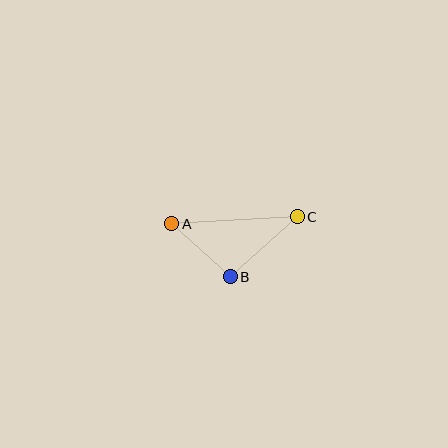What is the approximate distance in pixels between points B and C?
The distance between B and C is approximately 90 pixels.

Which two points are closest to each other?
Points A and B are closest to each other.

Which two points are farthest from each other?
Points A and C are farthest from each other.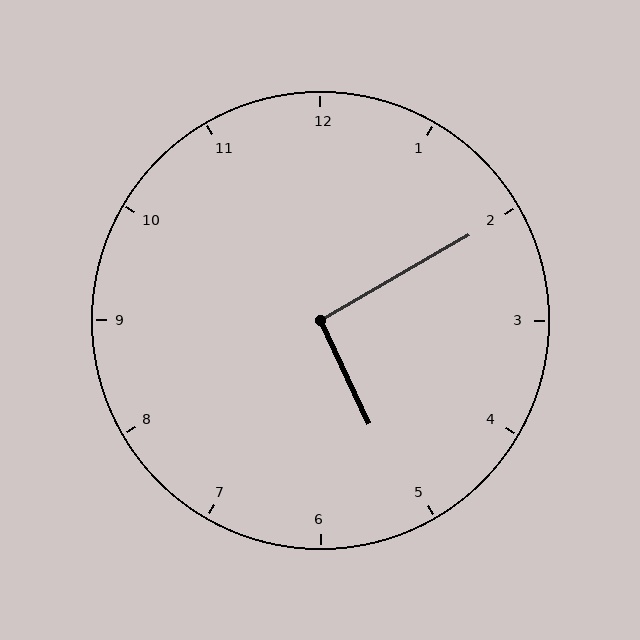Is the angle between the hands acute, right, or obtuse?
It is right.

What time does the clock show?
5:10.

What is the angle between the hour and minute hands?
Approximately 95 degrees.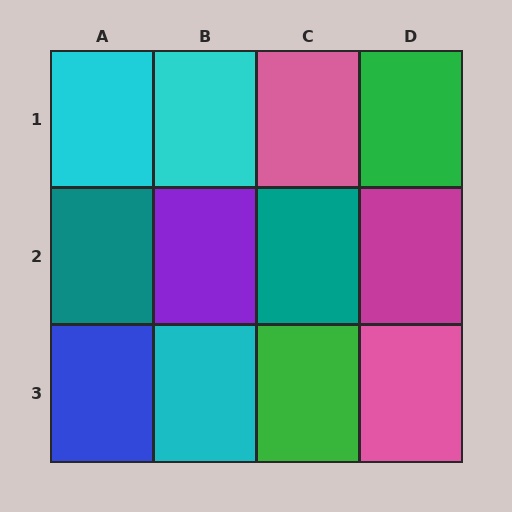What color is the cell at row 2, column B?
Purple.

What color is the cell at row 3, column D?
Pink.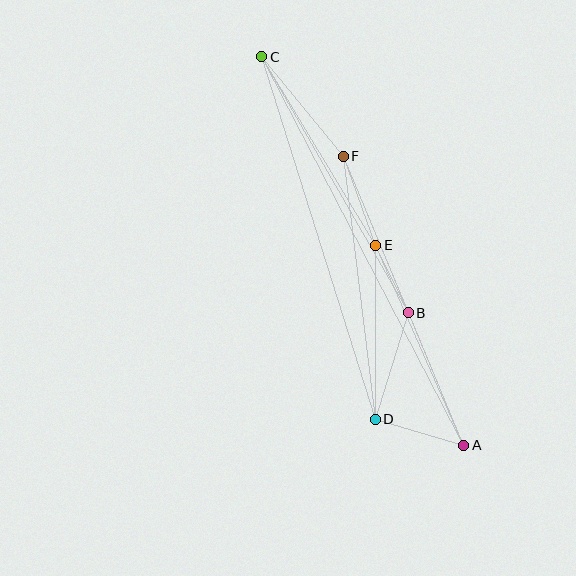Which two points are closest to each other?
Points B and E are closest to each other.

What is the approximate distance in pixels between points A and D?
The distance between A and D is approximately 92 pixels.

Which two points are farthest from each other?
Points A and C are farthest from each other.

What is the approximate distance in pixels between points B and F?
The distance between B and F is approximately 169 pixels.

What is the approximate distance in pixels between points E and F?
The distance between E and F is approximately 95 pixels.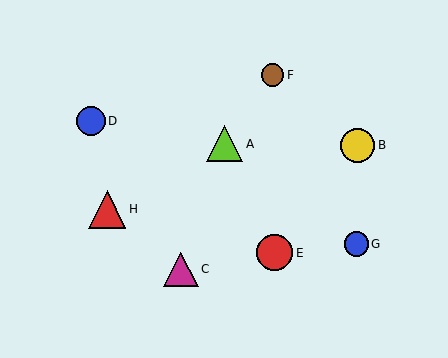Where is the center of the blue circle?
The center of the blue circle is at (91, 121).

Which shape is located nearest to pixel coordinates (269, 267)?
The red circle (labeled E) at (275, 253) is nearest to that location.